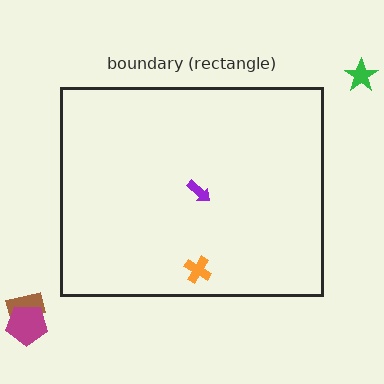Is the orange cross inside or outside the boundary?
Inside.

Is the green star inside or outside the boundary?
Outside.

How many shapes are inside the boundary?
2 inside, 3 outside.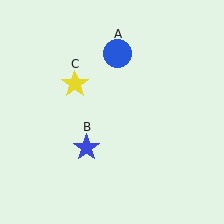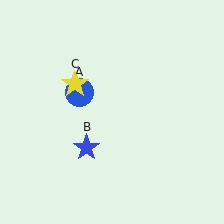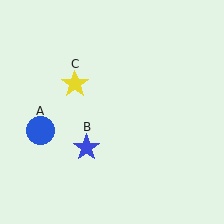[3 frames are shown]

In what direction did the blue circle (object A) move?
The blue circle (object A) moved down and to the left.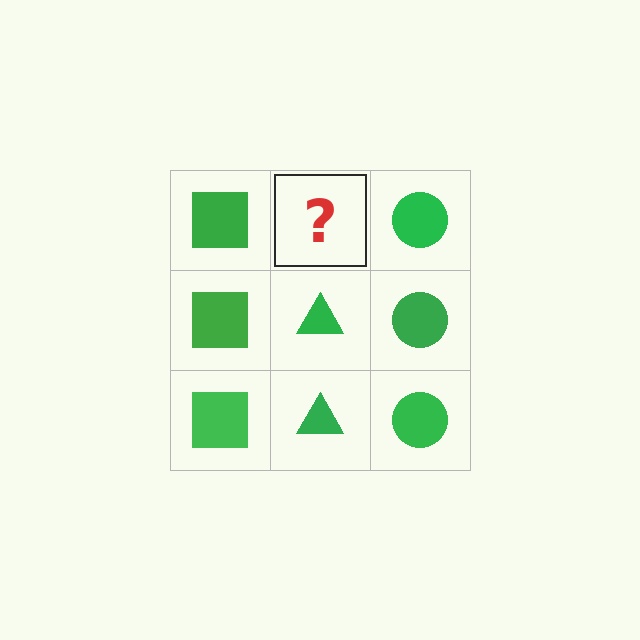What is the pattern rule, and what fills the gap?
The rule is that each column has a consistent shape. The gap should be filled with a green triangle.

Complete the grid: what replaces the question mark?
The question mark should be replaced with a green triangle.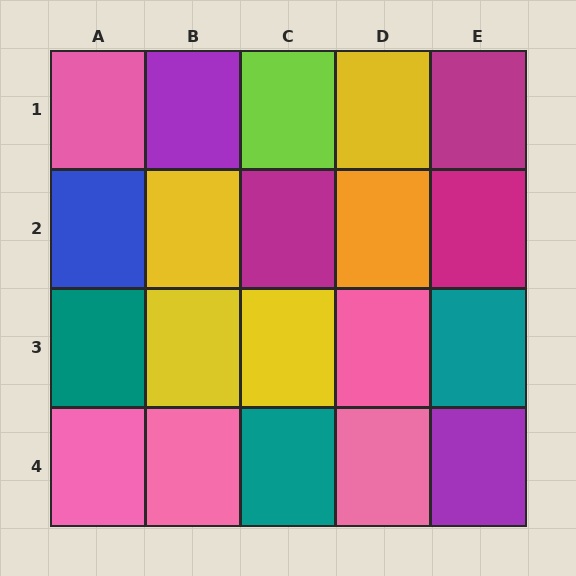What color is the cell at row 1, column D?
Yellow.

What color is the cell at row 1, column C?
Lime.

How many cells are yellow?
4 cells are yellow.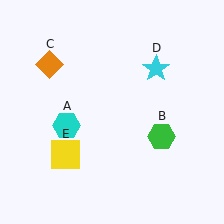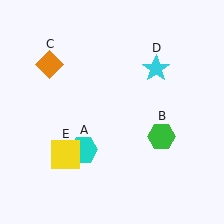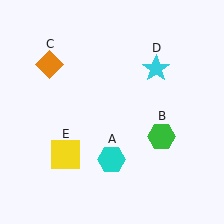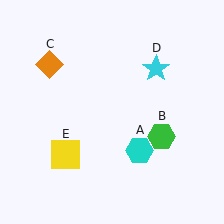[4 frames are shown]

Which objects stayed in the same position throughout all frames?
Green hexagon (object B) and orange diamond (object C) and cyan star (object D) and yellow square (object E) remained stationary.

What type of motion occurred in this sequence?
The cyan hexagon (object A) rotated counterclockwise around the center of the scene.